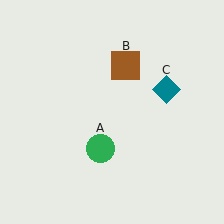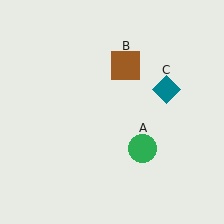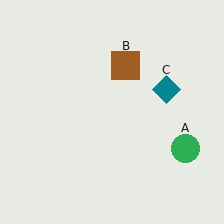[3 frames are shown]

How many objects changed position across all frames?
1 object changed position: green circle (object A).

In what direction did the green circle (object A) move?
The green circle (object A) moved right.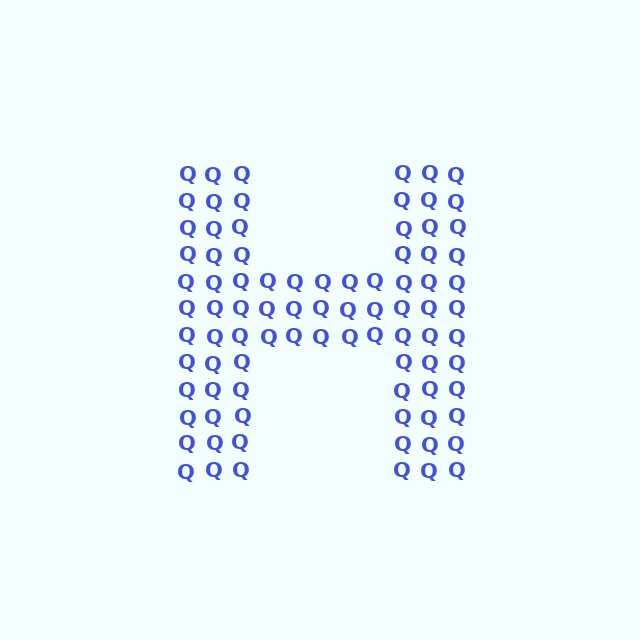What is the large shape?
The large shape is the letter H.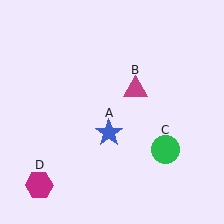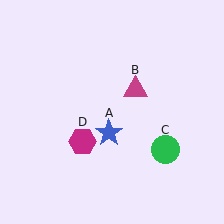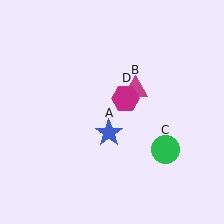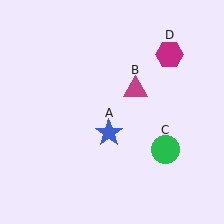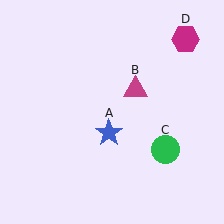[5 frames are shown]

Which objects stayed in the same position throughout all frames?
Blue star (object A) and magenta triangle (object B) and green circle (object C) remained stationary.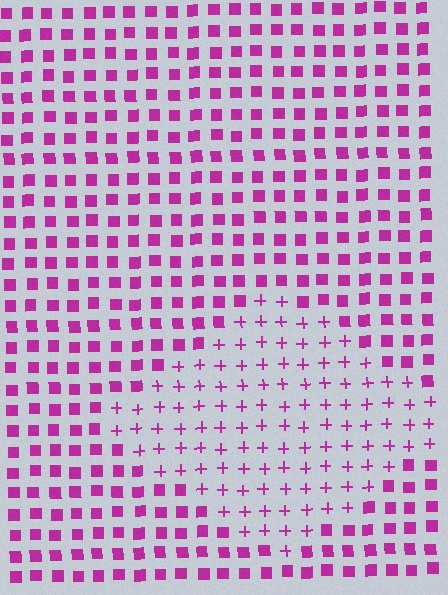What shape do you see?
I see a diamond.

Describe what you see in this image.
The image is filled with small magenta elements arranged in a uniform grid. A diamond-shaped region contains plus signs, while the surrounding area contains squares. The boundary is defined purely by the change in element shape.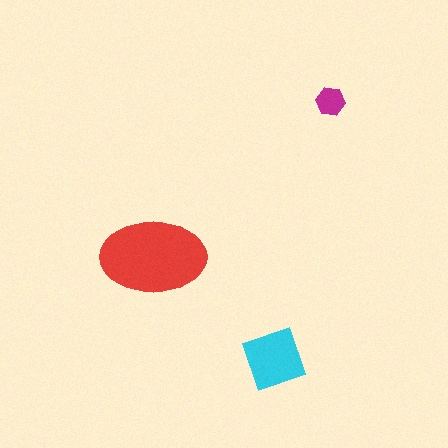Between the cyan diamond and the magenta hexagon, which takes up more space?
The cyan diamond.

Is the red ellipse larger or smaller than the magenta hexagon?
Larger.